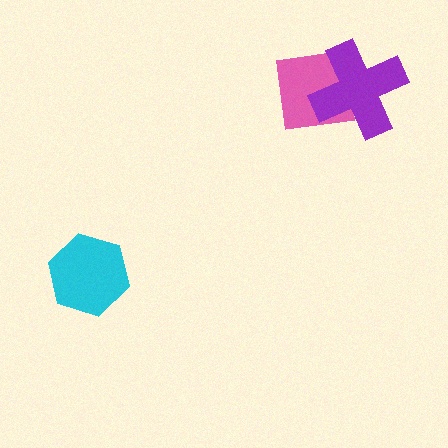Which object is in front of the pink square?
The purple cross is in front of the pink square.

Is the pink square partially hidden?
Yes, it is partially covered by another shape.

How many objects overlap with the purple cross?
1 object overlaps with the purple cross.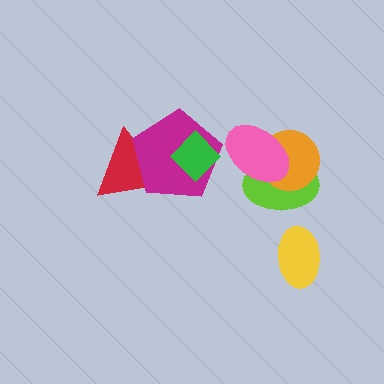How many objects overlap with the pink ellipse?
2 objects overlap with the pink ellipse.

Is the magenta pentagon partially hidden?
Yes, it is partially covered by another shape.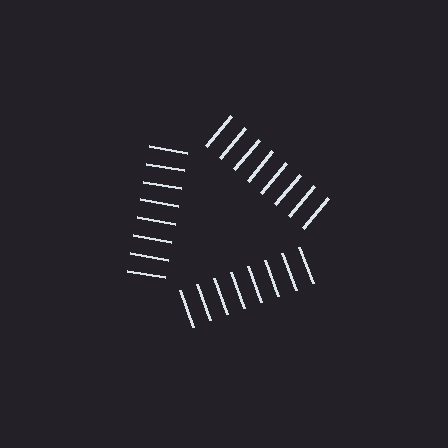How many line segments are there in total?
24 — 8 along each of the 3 edges.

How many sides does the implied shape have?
3 sides — the line-ends trace a triangle.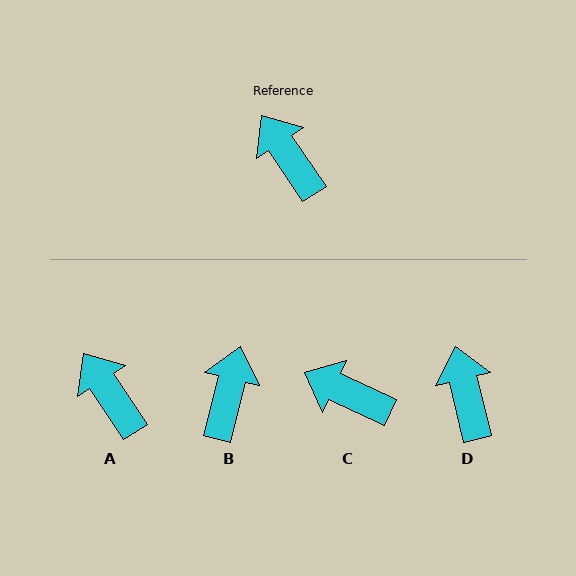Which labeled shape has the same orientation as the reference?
A.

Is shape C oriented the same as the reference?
No, it is off by about 32 degrees.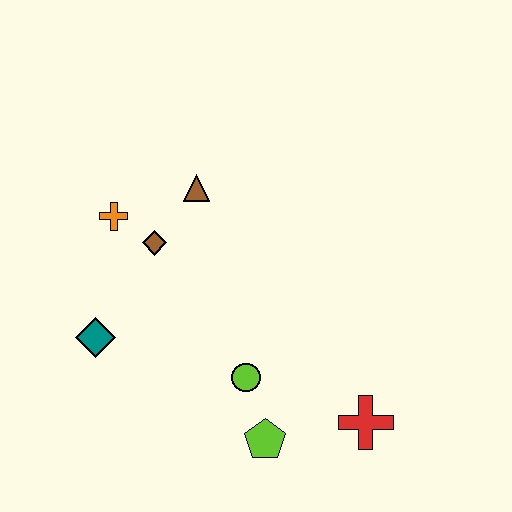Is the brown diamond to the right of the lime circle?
No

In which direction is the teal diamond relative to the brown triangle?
The teal diamond is below the brown triangle.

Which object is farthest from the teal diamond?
The red cross is farthest from the teal diamond.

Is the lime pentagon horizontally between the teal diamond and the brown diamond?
No